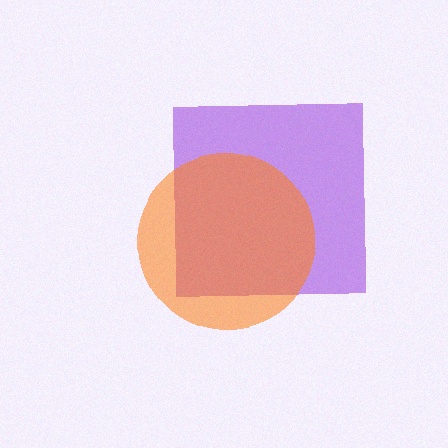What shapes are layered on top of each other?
The layered shapes are: a purple square, an orange circle.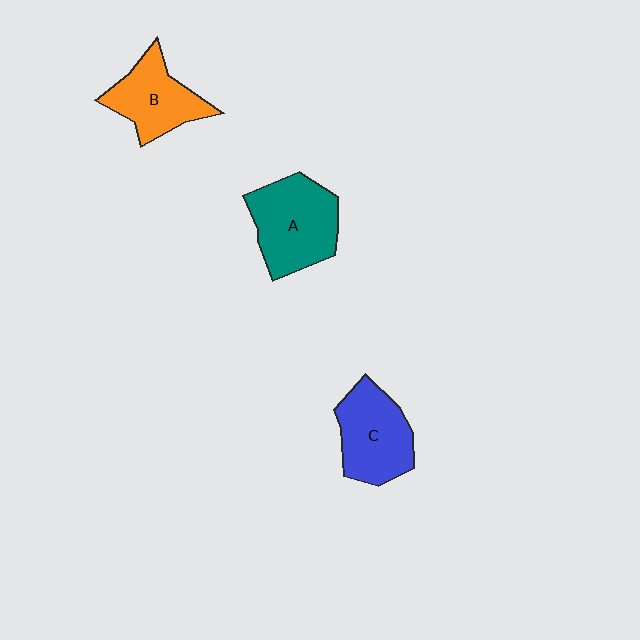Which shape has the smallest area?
Shape B (orange).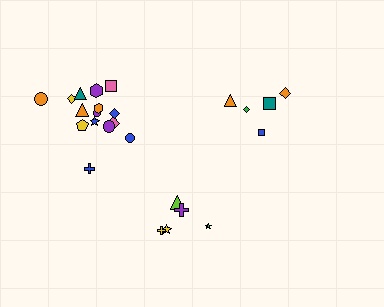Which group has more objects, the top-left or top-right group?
The top-left group.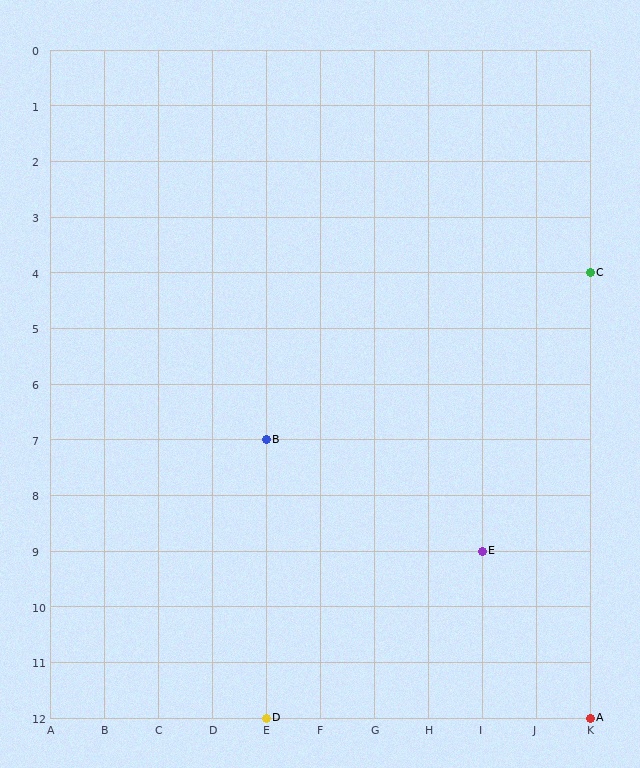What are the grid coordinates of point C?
Point C is at grid coordinates (K, 4).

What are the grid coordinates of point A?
Point A is at grid coordinates (K, 12).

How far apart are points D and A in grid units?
Points D and A are 6 columns apart.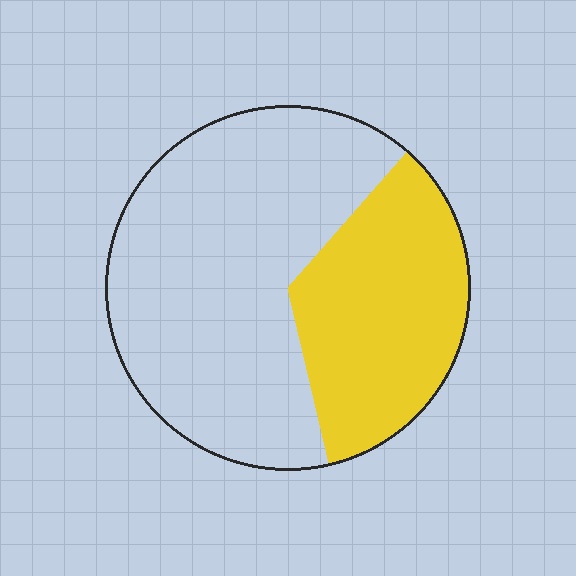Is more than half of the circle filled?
No.